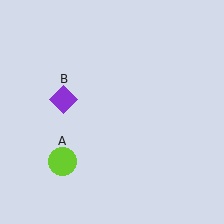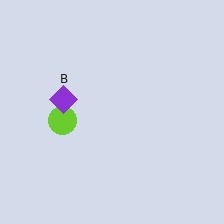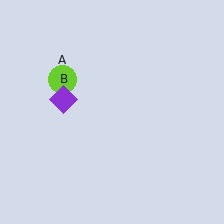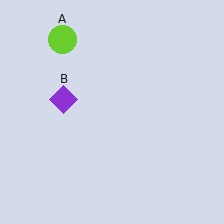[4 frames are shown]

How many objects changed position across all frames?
1 object changed position: lime circle (object A).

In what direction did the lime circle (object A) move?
The lime circle (object A) moved up.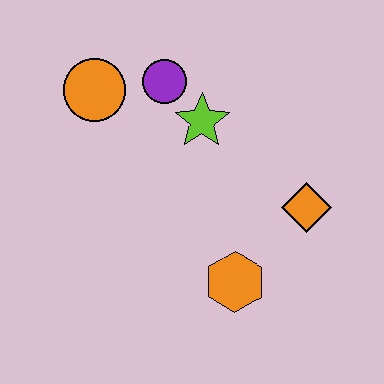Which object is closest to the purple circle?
The lime star is closest to the purple circle.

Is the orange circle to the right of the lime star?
No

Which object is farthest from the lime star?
The orange hexagon is farthest from the lime star.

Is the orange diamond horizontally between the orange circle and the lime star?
No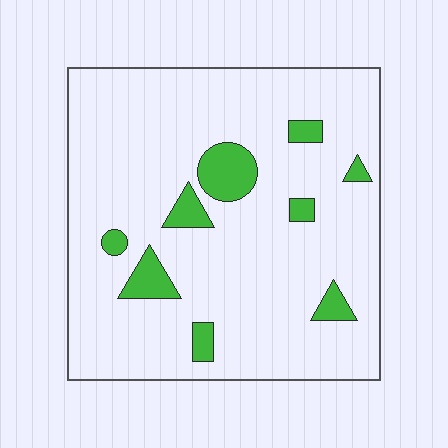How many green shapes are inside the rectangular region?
9.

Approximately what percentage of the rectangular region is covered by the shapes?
Approximately 10%.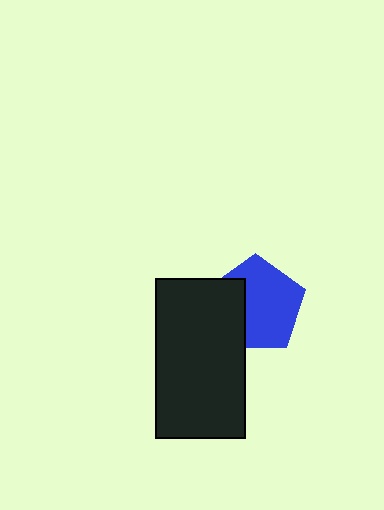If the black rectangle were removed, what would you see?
You would see the complete blue pentagon.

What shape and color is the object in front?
The object in front is a black rectangle.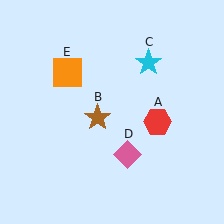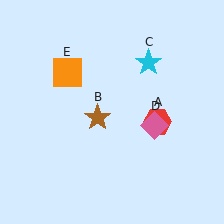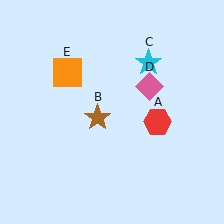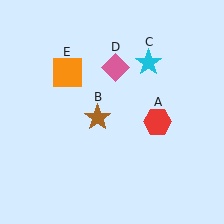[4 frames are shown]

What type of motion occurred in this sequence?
The pink diamond (object D) rotated counterclockwise around the center of the scene.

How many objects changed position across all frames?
1 object changed position: pink diamond (object D).